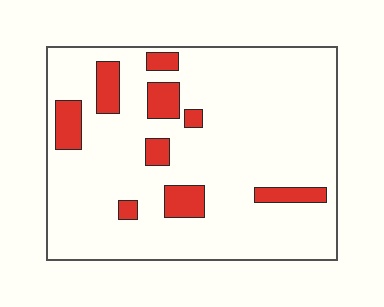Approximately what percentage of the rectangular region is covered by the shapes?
Approximately 15%.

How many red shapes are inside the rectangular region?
9.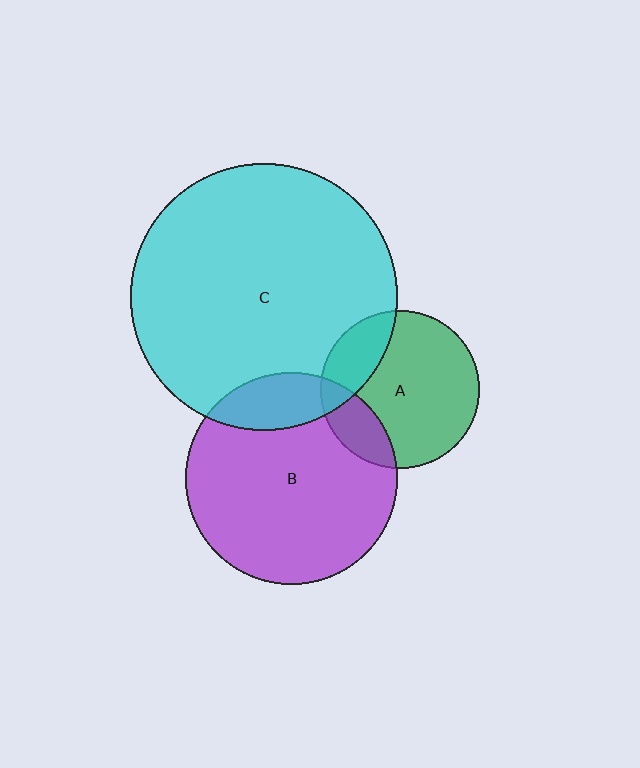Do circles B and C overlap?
Yes.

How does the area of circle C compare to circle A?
Approximately 2.8 times.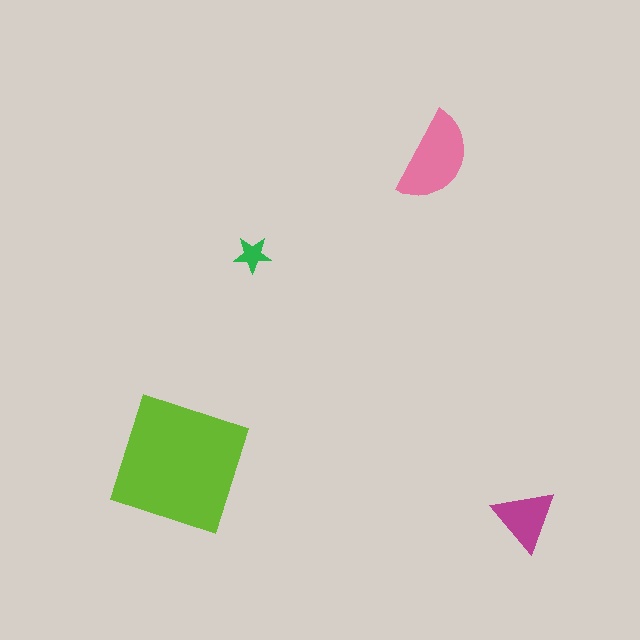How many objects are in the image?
There are 4 objects in the image.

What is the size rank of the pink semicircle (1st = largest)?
2nd.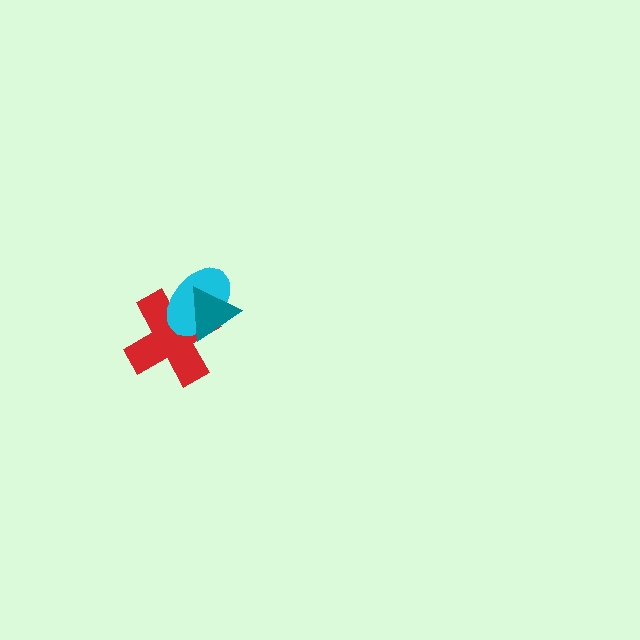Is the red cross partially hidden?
Yes, it is partially covered by another shape.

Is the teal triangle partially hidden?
No, no other shape covers it.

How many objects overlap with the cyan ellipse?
2 objects overlap with the cyan ellipse.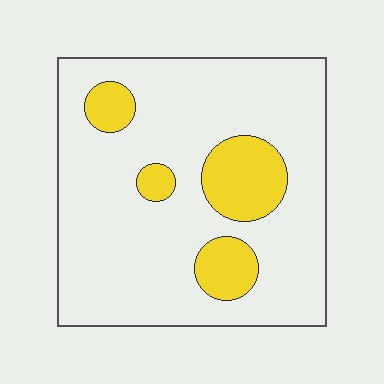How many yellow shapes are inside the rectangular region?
4.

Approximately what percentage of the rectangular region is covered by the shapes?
Approximately 15%.